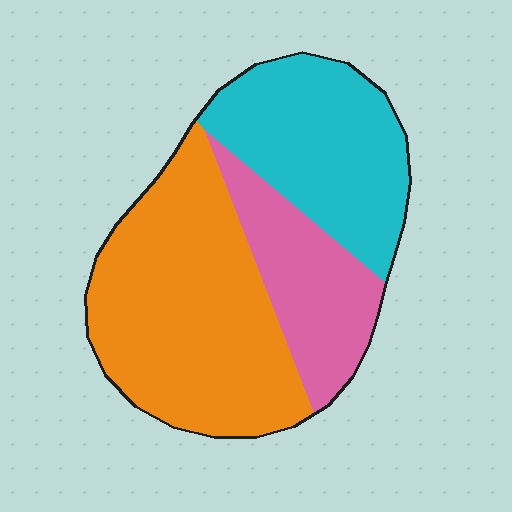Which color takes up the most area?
Orange, at roughly 50%.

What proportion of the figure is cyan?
Cyan takes up between a sixth and a third of the figure.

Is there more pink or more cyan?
Cyan.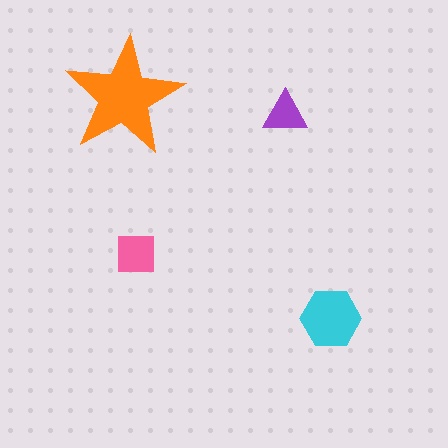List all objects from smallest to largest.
The purple triangle, the pink square, the cyan hexagon, the orange star.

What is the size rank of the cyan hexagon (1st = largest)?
2nd.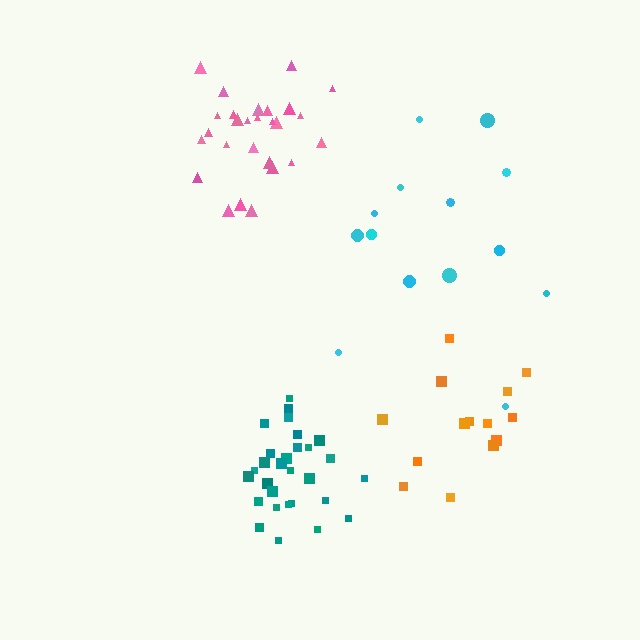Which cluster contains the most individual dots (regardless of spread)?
Teal (29).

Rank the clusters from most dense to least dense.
teal, pink, orange, cyan.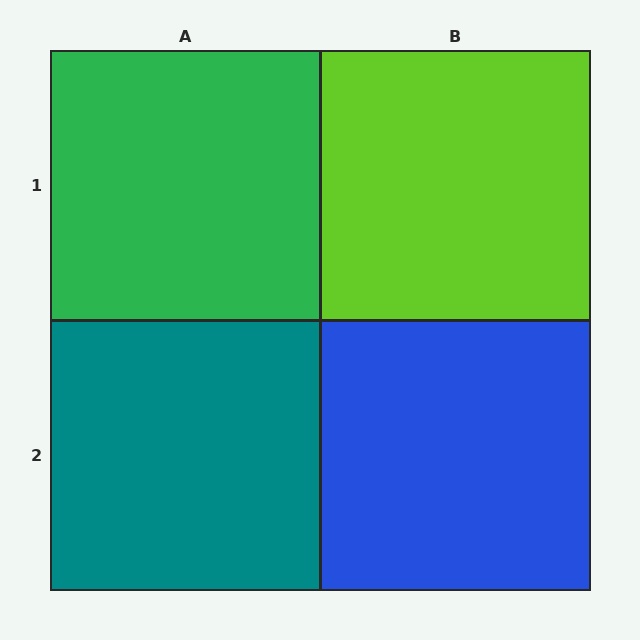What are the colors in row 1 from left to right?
Green, lime.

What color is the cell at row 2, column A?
Teal.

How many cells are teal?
1 cell is teal.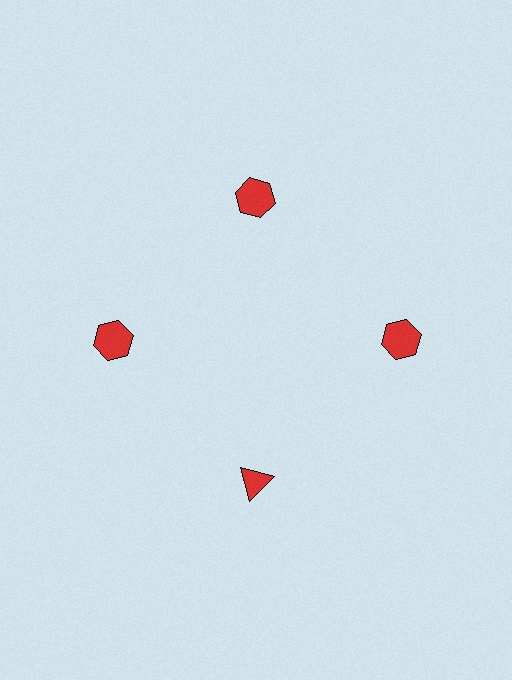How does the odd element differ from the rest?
It has a different shape: triangle instead of hexagon.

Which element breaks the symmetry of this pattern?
The red triangle at roughly the 6 o'clock position breaks the symmetry. All other shapes are red hexagons.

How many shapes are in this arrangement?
There are 4 shapes arranged in a ring pattern.